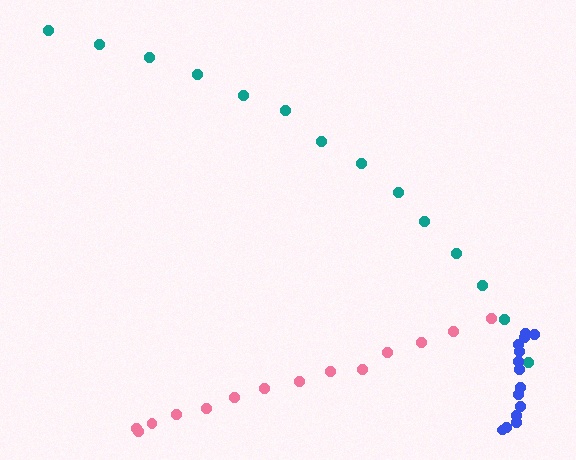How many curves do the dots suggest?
There are 3 distinct paths.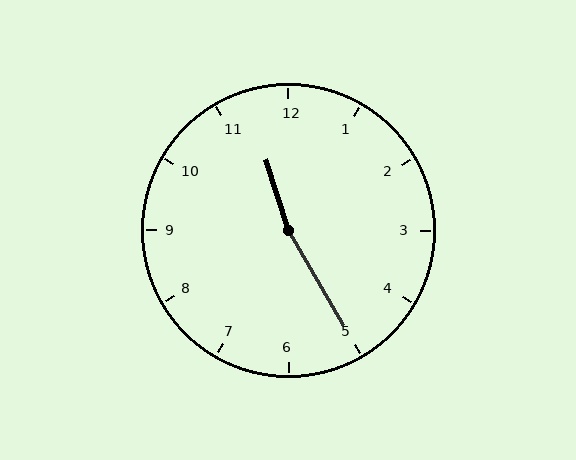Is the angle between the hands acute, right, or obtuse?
It is obtuse.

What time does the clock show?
11:25.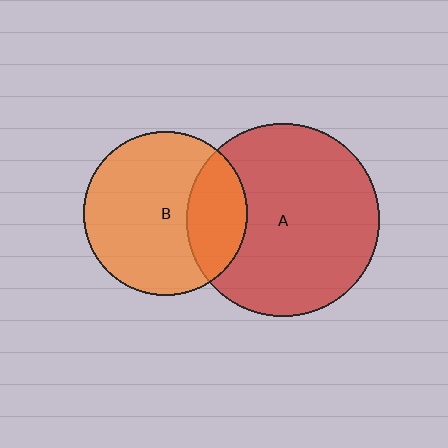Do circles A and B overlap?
Yes.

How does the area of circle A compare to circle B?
Approximately 1.4 times.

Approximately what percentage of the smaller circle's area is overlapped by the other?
Approximately 25%.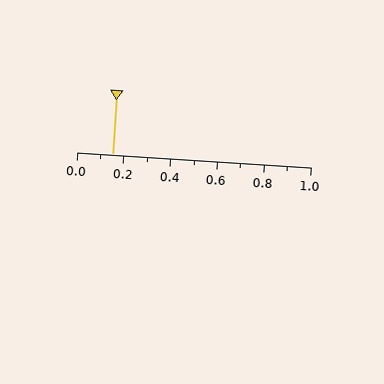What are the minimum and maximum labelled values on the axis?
The axis runs from 0.0 to 1.0.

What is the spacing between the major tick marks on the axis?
The major ticks are spaced 0.2 apart.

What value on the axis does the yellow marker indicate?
The marker indicates approximately 0.15.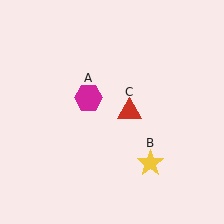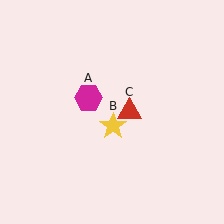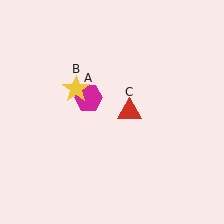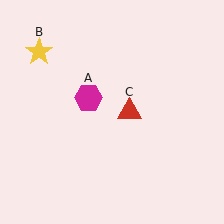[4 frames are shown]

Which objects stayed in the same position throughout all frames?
Magenta hexagon (object A) and red triangle (object C) remained stationary.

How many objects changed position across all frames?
1 object changed position: yellow star (object B).